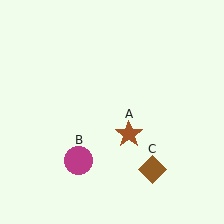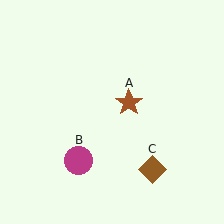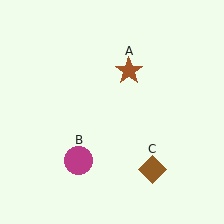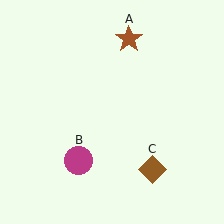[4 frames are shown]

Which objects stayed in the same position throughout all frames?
Magenta circle (object B) and brown diamond (object C) remained stationary.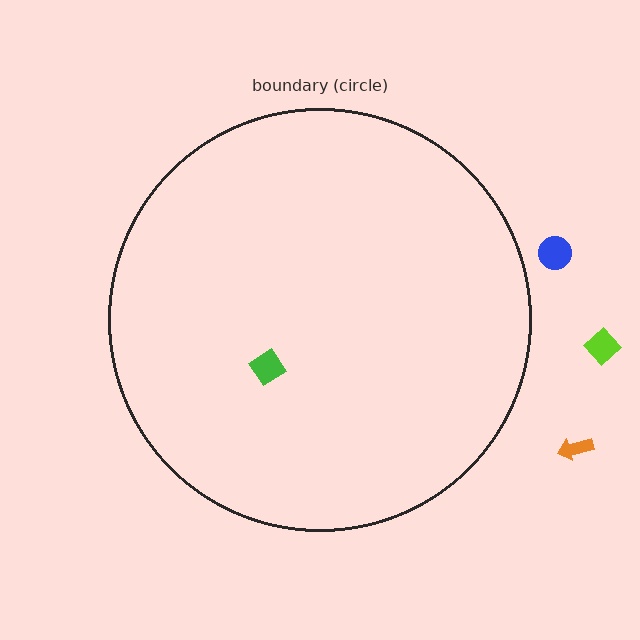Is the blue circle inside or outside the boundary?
Outside.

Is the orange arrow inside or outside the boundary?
Outside.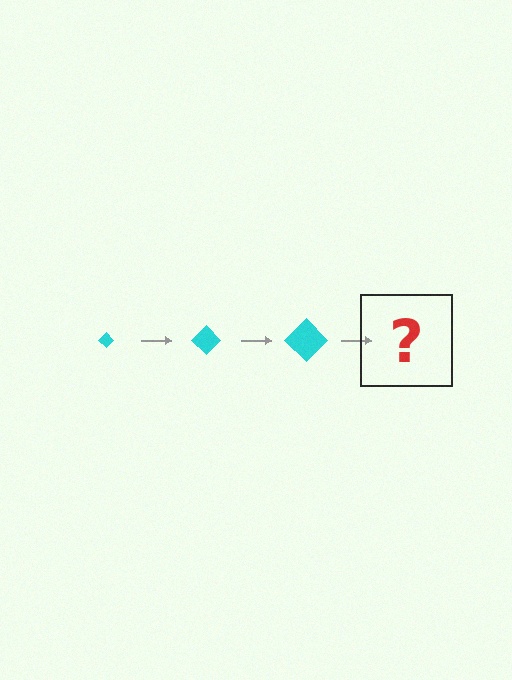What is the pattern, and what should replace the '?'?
The pattern is that the diamond gets progressively larger each step. The '?' should be a cyan diamond, larger than the previous one.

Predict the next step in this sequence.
The next step is a cyan diamond, larger than the previous one.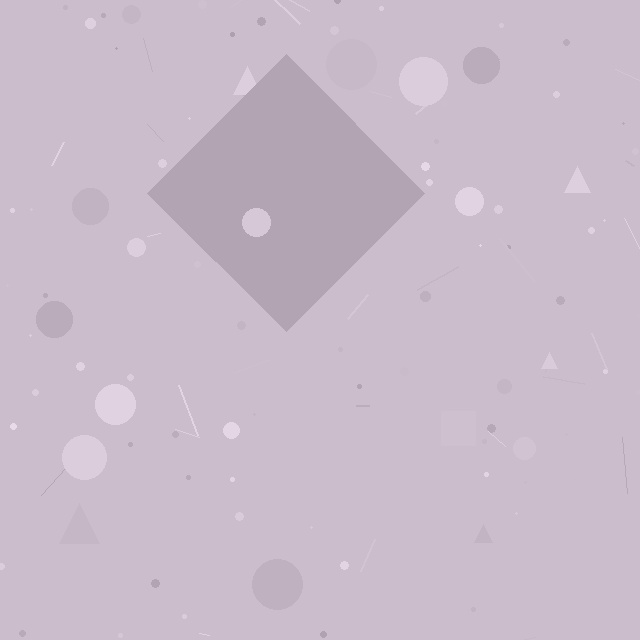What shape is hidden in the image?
A diamond is hidden in the image.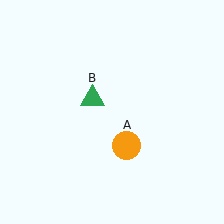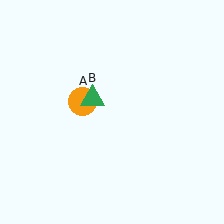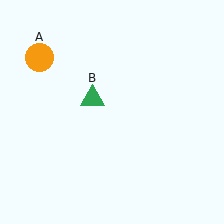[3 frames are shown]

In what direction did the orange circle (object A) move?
The orange circle (object A) moved up and to the left.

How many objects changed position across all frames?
1 object changed position: orange circle (object A).